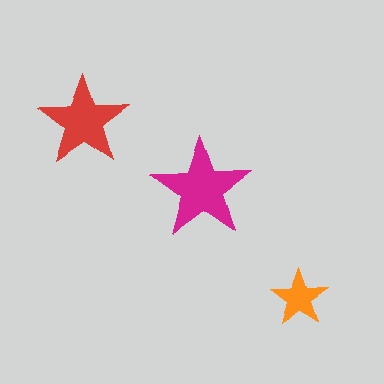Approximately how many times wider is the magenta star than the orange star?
About 2 times wider.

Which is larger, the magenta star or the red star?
The magenta one.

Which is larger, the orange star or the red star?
The red one.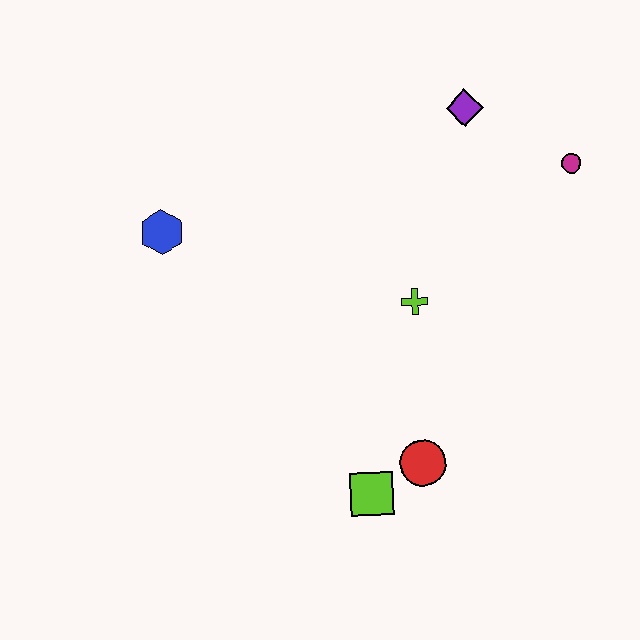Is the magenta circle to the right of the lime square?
Yes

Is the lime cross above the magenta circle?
No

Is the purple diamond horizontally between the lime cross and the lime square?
No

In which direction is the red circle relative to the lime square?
The red circle is to the right of the lime square.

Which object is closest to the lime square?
The red circle is closest to the lime square.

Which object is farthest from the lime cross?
The blue hexagon is farthest from the lime cross.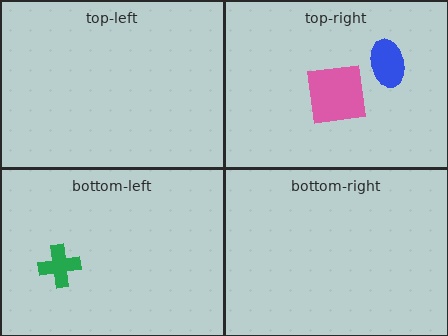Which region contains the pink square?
The top-right region.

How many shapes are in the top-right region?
2.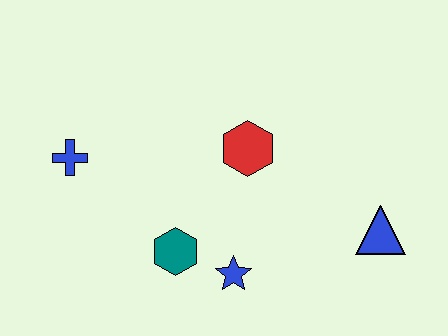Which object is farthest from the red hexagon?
The blue cross is farthest from the red hexagon.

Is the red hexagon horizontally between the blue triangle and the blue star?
Yes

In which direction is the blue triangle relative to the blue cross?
The blue triangle is to the right of the blue cross.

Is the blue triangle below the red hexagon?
Yes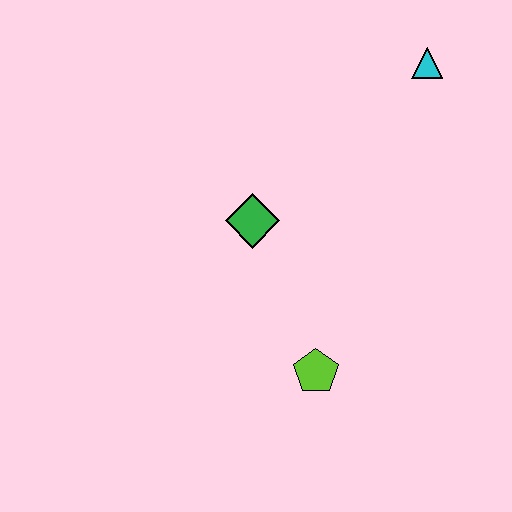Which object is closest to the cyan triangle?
The green diamond is closest to the cyan triangle.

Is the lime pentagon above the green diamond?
No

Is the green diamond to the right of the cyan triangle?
No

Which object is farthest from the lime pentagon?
The cyan triangle is farthest from the lime pentagon.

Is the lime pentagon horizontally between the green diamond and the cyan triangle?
Yes